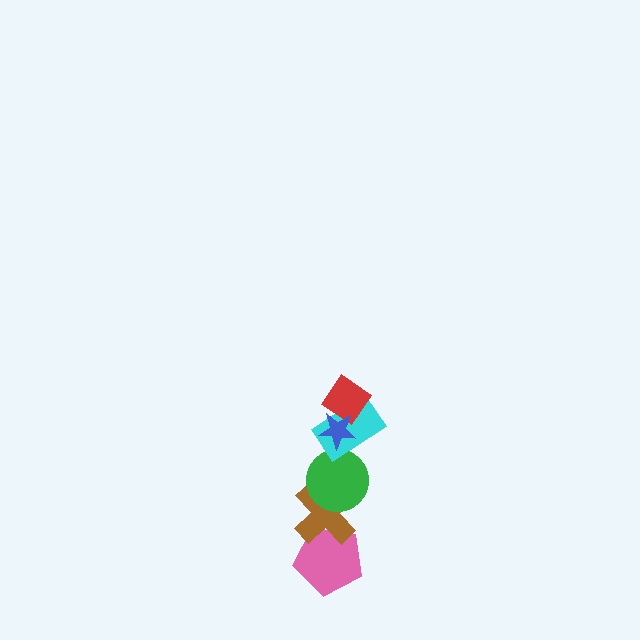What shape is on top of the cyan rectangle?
The red diamond is on top of the cyan rectangle.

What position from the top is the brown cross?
The brown cross is 5th from the top.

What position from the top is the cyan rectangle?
The cyan rectangle is 3rd from the top.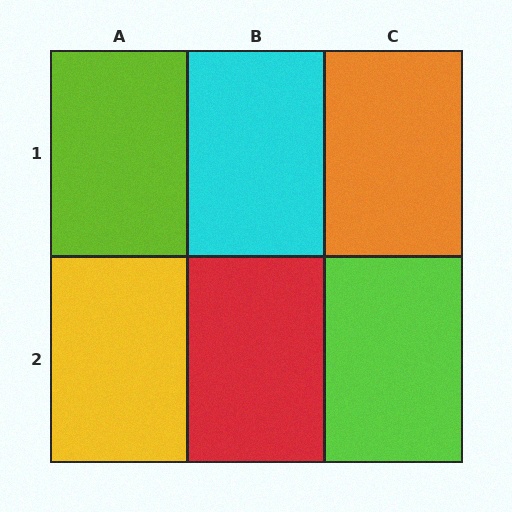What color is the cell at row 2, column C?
Lime.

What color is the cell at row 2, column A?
Yellow.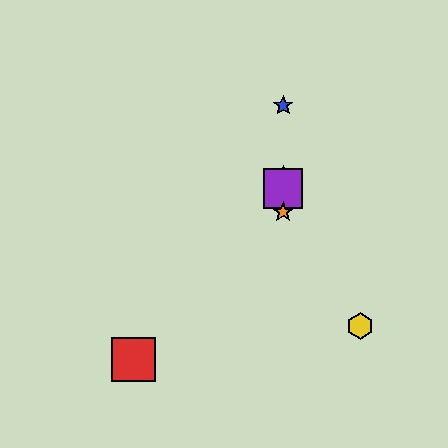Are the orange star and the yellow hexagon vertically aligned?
No, the orange star is at x≈283 and the yellow hexagon is at x≈360.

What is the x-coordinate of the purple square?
The purple square is at x≈283.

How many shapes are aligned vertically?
4 shapes (the blue star, the green star, the purple square, the orange star) are aligned vertically.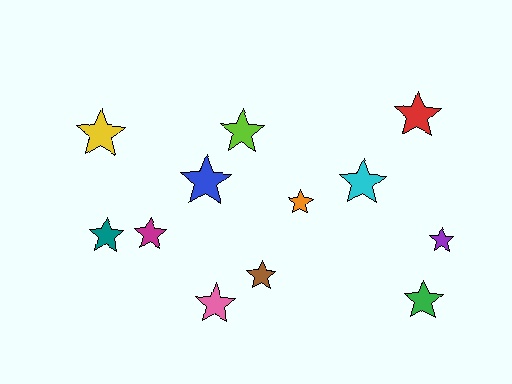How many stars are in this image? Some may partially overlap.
There are 12 stars.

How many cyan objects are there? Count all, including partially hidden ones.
There is 1 cyan object.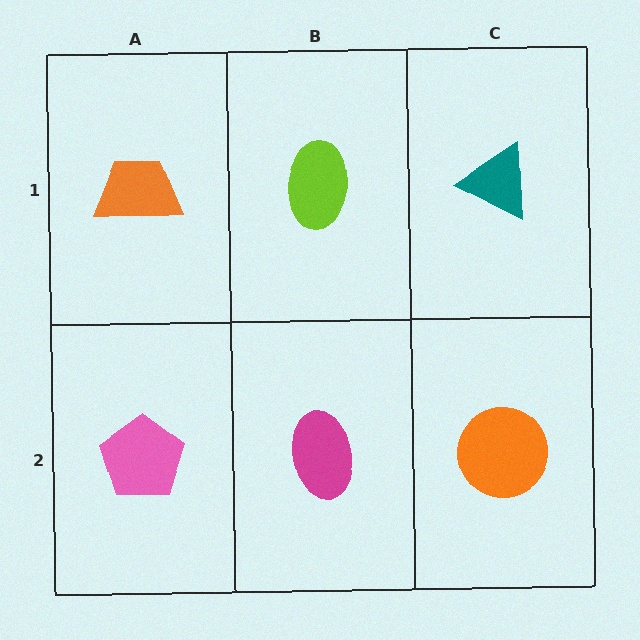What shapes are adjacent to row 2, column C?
A teal triangle (row 1, column C), a magenta ellipse (row 2, column B).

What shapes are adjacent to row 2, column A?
An orange trapezoid (row 1, column A), a magenta ellipse (row 2, column B).